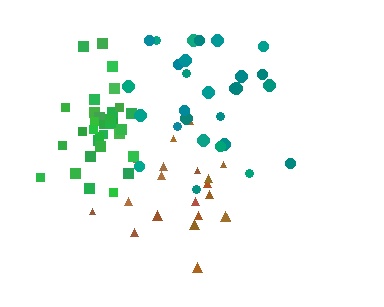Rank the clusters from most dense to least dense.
green, brown, teal.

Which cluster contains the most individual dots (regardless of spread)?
Green (32).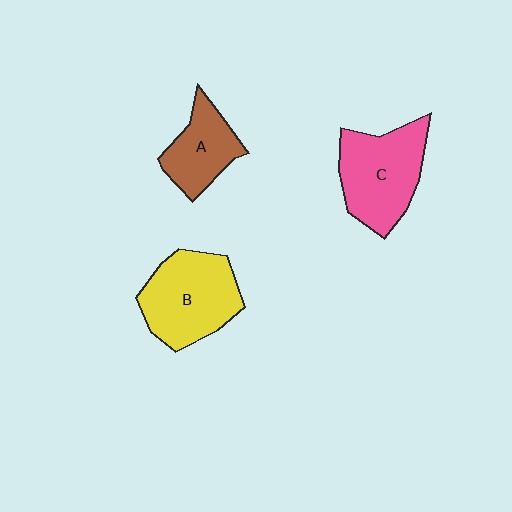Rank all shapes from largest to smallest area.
From largest to smallest: B (yellow), C (pink), A (brown).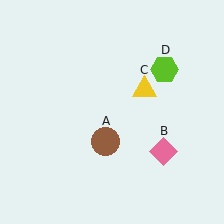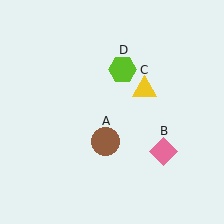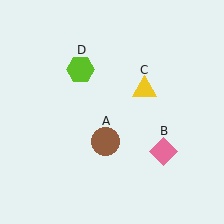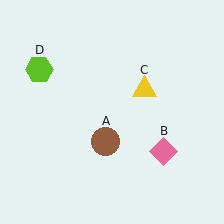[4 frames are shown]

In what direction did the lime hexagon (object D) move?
The lime hexagon (object D) moved left.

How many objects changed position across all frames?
1 object changed position: lime hexagon (object D).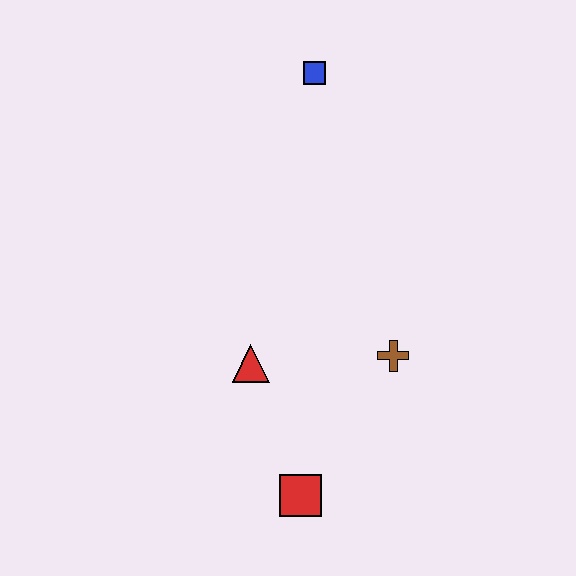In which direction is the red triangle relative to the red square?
The red triangle is above the red square.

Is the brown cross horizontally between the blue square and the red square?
No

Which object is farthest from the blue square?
The red square is farthest from the blue square.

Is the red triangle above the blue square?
No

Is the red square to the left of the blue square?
Yes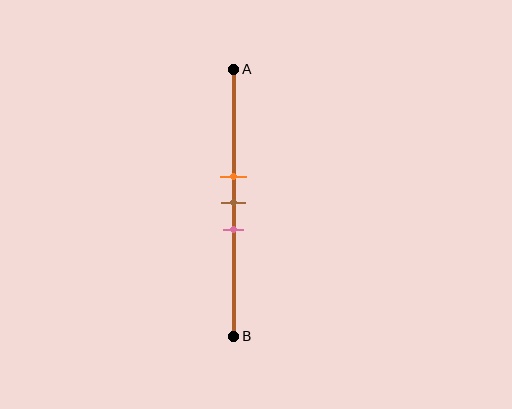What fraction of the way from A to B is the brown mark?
The brown mark is approximately 50% (0.5) of the way from A to B.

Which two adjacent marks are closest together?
The orange and brown marks are the closest adjacent pair.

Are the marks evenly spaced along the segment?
Yes, the marks are approximately evenly spaced.